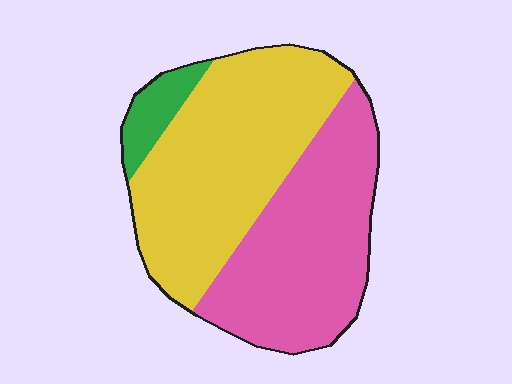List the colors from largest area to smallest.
From largest to smallest: yellow, pink, green.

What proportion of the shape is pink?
Pink covers about 45% of the shape.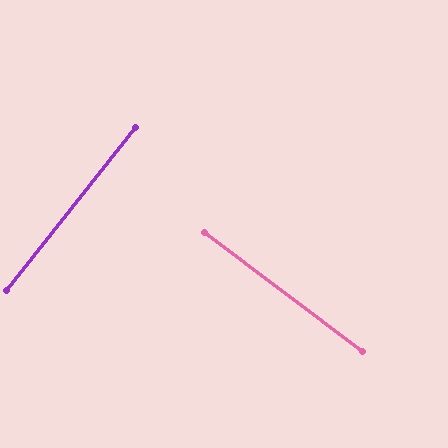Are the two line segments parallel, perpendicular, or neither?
Perpendicular — they meet at approximately 88°.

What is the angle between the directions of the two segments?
Approximately 88 degrees.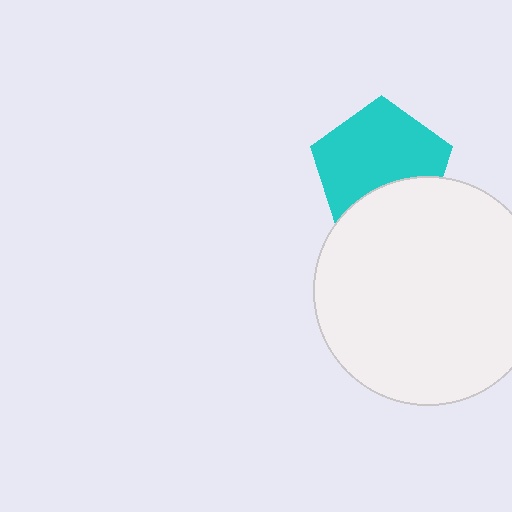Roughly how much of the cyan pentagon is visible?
Most of it is visible (roughly 69%).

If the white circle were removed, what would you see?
You would see the complete cyan pentagon.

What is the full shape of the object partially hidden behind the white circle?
The partially hidden object is a cyan pentagon.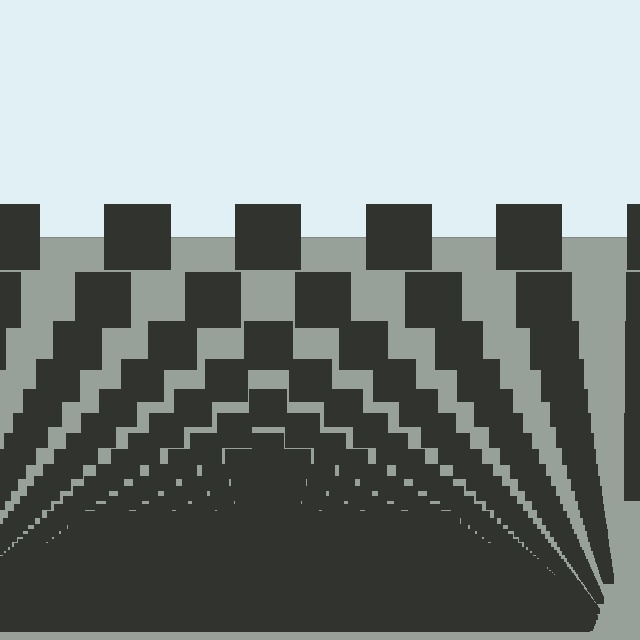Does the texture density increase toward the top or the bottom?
Density increases toward the bottom.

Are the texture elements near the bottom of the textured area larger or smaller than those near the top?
Smaller. The gradient is inverted — elements near the bottom are smaller and denser.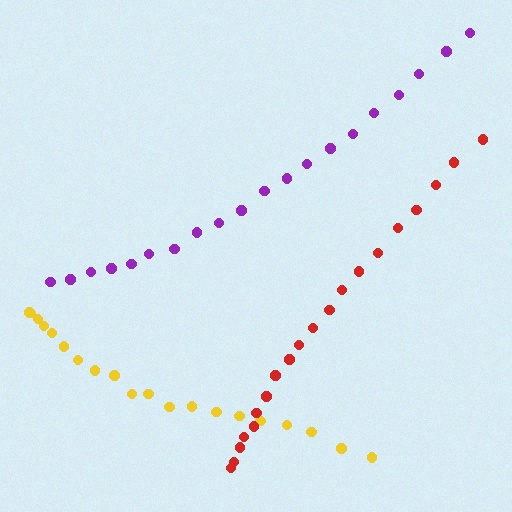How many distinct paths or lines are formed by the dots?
There are 3 distinct paths.